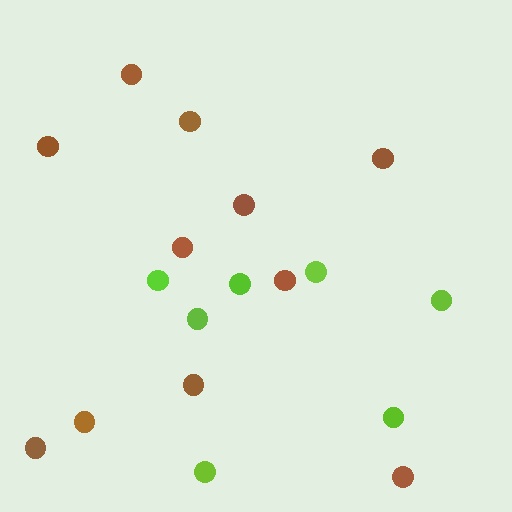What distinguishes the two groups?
There are 2 groups: one group of lime circles (7) and one group of brown circles (11).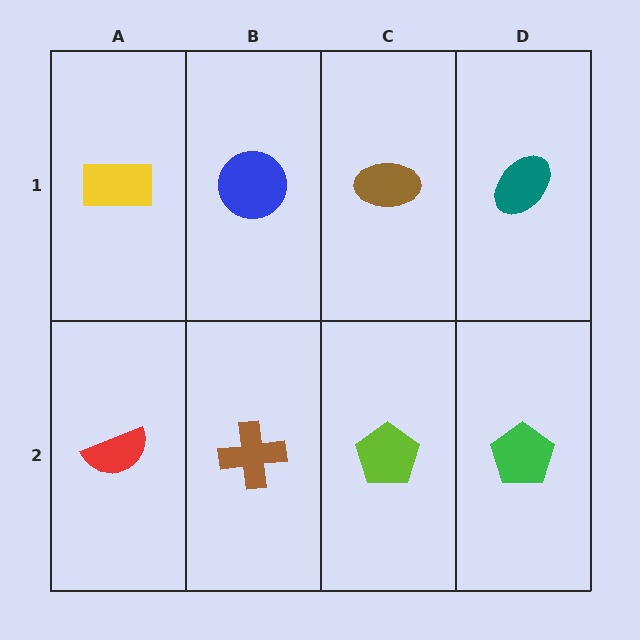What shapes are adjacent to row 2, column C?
A brown ellipse (row 1, column C), a brown cross (row 2, column B), a green pentagon (row 2, column D).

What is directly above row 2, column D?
A teal ellipse.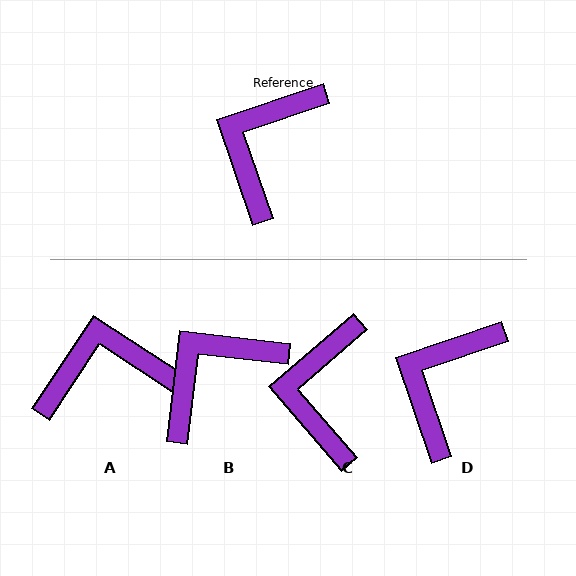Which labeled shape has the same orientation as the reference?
D.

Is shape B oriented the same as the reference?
No, it is off by about 26 degrees.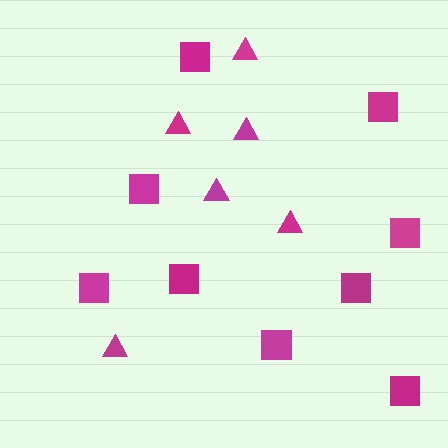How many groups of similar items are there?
There are 2 groups: one group of triangles (6) and one group of squares (9).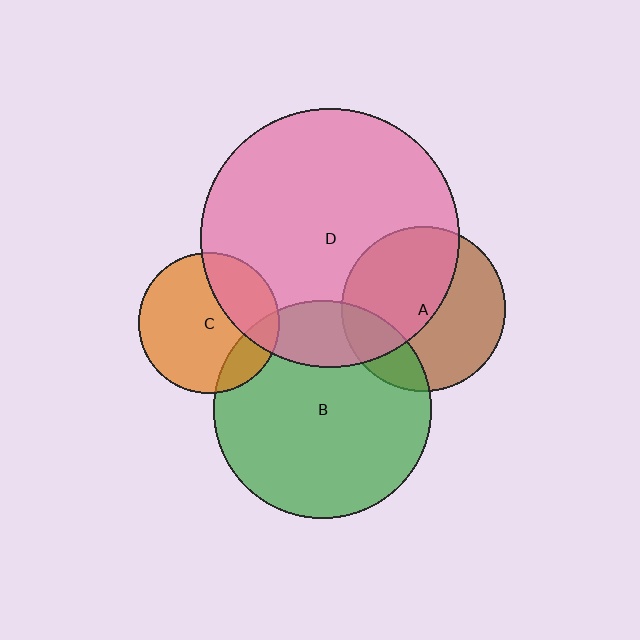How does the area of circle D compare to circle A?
Approximately 2.5 times.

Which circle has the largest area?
Circle D (pink).